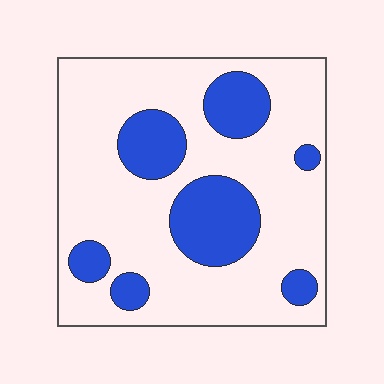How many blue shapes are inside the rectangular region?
7.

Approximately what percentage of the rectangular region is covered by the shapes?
Approximately 25%.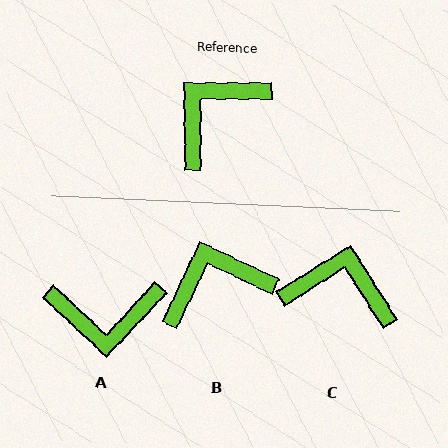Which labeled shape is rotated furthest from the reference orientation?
A, about 137 degrees away.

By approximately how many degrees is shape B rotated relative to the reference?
Approximately 25 degrees clockwise.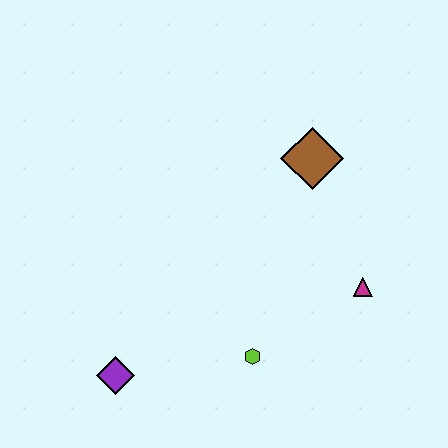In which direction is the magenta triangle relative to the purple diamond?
The magenta triangle is to the right of the purple diamond.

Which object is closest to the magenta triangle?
The lime hexagon is closest to the magenta triangle.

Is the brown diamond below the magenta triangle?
No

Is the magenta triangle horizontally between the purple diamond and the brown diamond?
No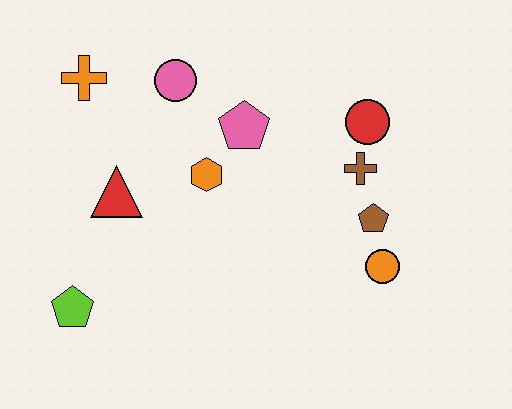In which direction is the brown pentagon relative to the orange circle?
The brown pentagon is above the orange circle.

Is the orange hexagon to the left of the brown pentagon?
Yes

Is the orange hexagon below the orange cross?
Yes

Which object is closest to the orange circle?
The brown pentagon is closest to the orange circle.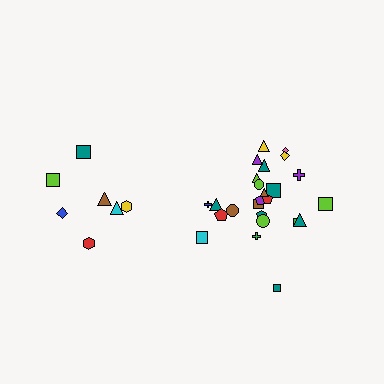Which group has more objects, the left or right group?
The right group.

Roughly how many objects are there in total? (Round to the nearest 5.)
Roughly 35 objects in total.